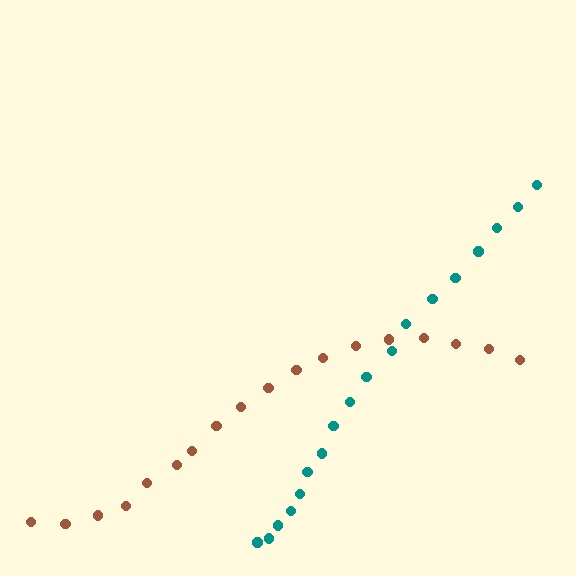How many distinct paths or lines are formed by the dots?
There are 2 distinct paths.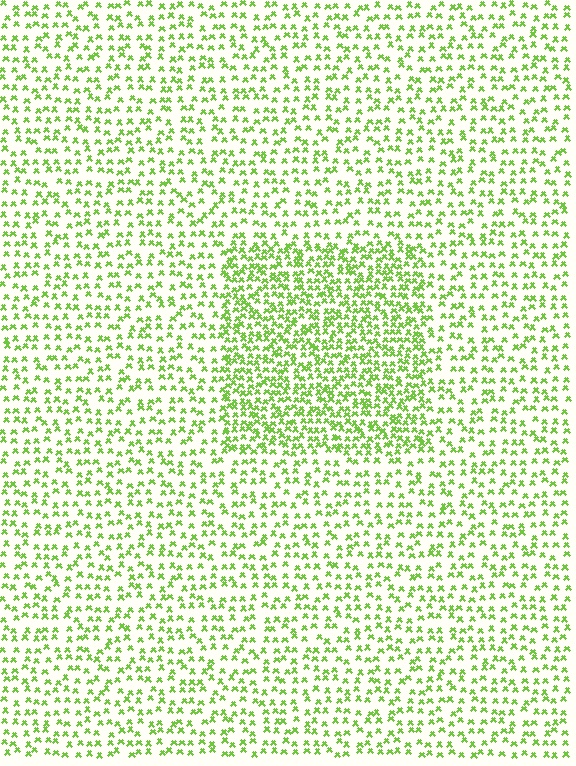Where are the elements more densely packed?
The elements are more densely packed inside the rectangle boundary.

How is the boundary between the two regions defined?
The boundary is defined by a change in element density (approximately 1.9x ratio). All elements are the same color, size, and shape.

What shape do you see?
I see a rectangle.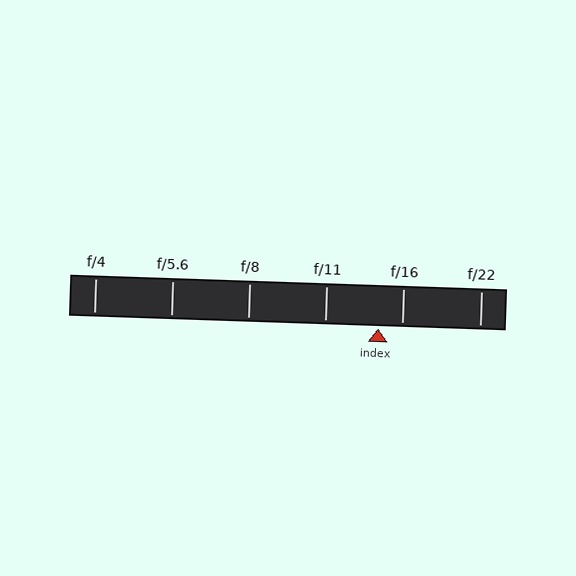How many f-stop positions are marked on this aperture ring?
There are 6 f-stop positions marked.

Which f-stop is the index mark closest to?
The index mark is closest to f/16.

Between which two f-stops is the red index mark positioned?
The index mark is between f/11 and f/16.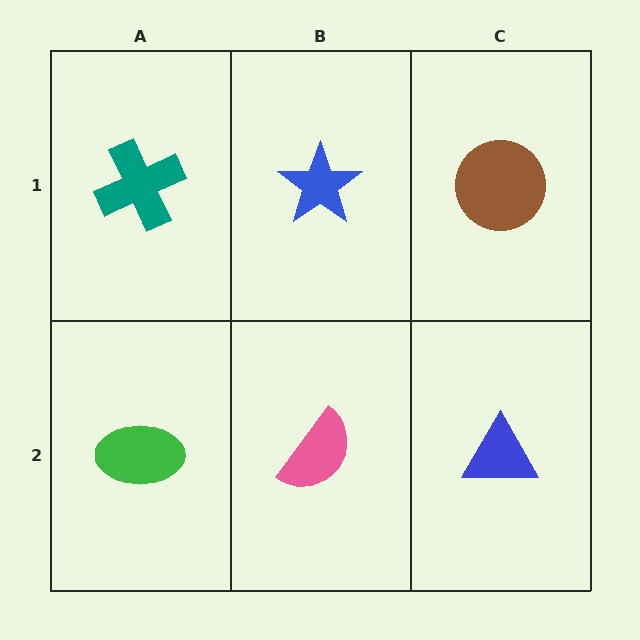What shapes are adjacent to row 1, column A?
A green ellipse (row 2, column A), a blue star (row 1, column B).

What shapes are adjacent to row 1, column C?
A blue triangle (row 2, column C), a blue star (row 1, column B).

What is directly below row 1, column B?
A pink semicircle.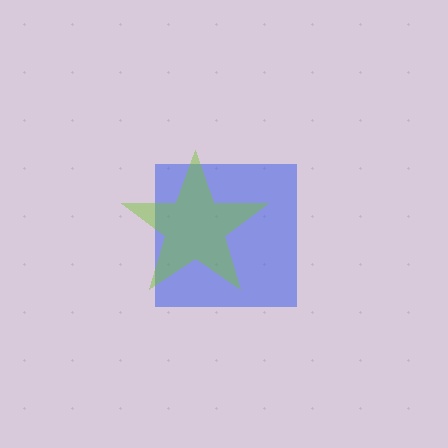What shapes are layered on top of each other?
The layered shapes are: a blue square, a lime star.